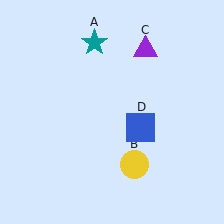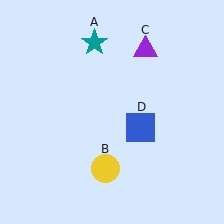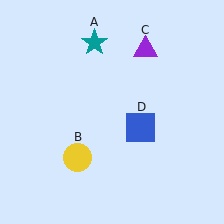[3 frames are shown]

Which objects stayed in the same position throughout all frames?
Teal star (object A) and purple triangle (object C) and blue square (object D) remained stationary.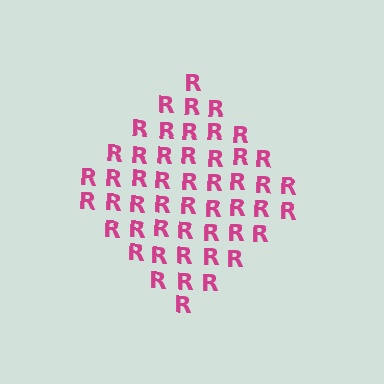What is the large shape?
The large shape is a diamond.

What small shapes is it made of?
It is made of small letter R's.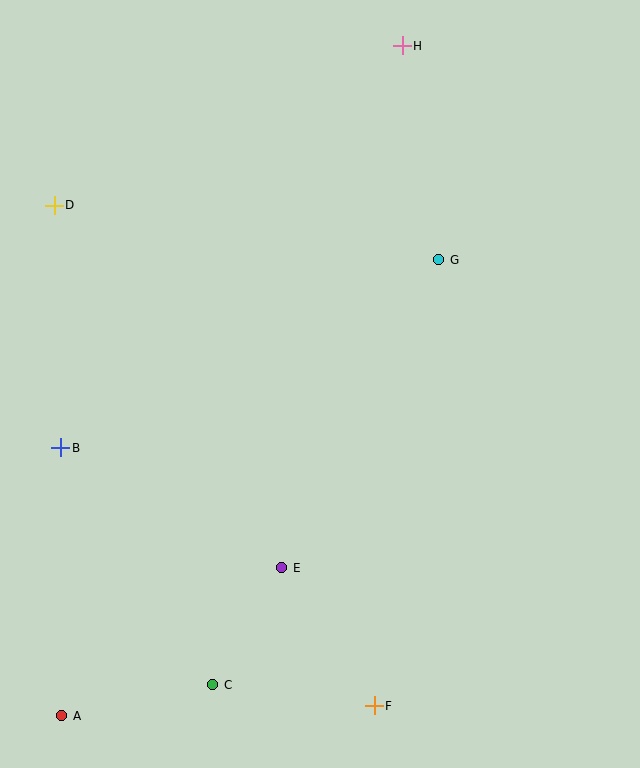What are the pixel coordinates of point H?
Point H is at (402, 46).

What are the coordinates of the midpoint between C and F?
The midpoint between C and F is at (294, 695).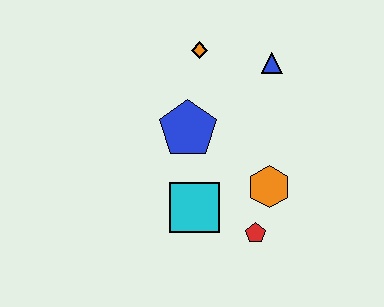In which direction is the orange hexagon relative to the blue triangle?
The orange hexagon is below the blue triangle.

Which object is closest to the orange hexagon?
The red pentagon is closest to the orange hexagon.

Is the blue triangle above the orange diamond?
No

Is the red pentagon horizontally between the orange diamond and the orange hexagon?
Yes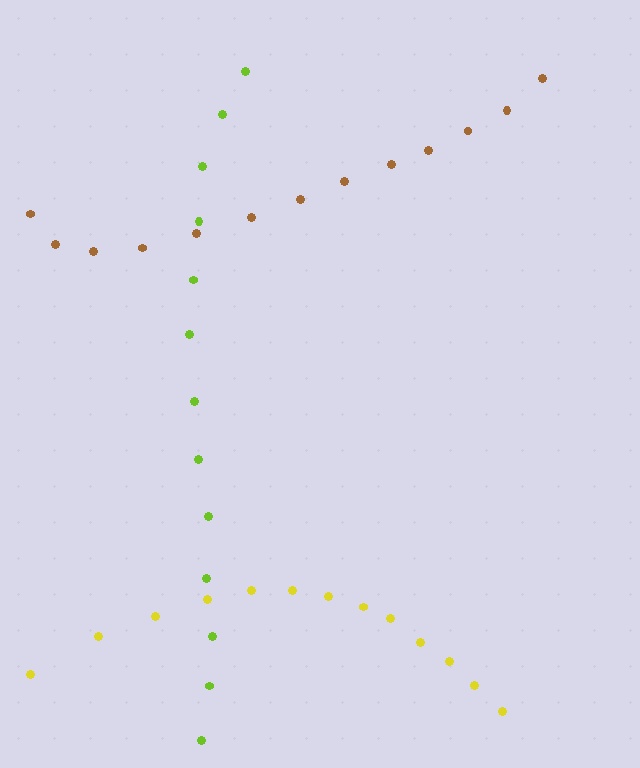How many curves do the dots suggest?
There are 3 distinct paths.